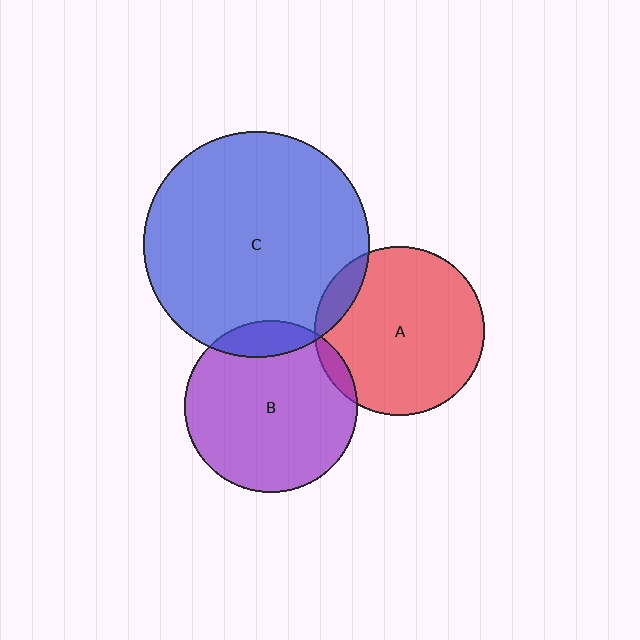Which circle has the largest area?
Circle C (blue).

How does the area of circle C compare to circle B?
Approximately 1.7 times.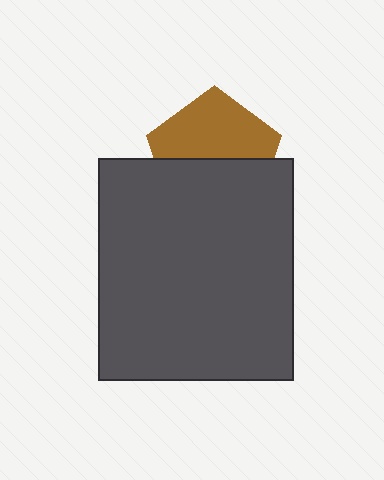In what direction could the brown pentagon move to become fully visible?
The brown pentagon could move up. That would shift it out from behind the dark gray rectangle entirely.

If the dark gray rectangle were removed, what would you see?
You would see the complete brown pentagon.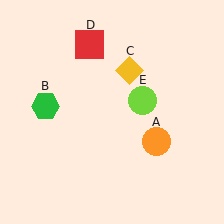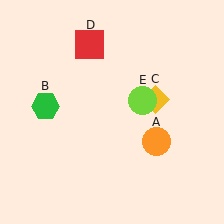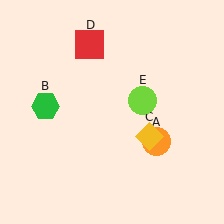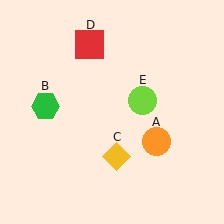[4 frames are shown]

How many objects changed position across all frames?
1 object changed position: yellow diamond (object C).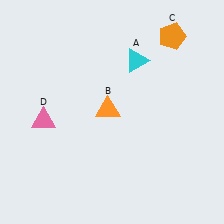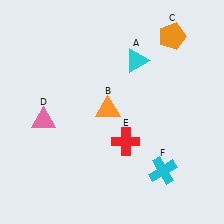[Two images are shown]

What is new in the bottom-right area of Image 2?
A cyan cross (F) was added in the bottom-right area of Image 2.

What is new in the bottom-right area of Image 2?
A red cross (E) was added in the bottom-right area of Image 2.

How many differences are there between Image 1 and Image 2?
There are 2 differences between the two images.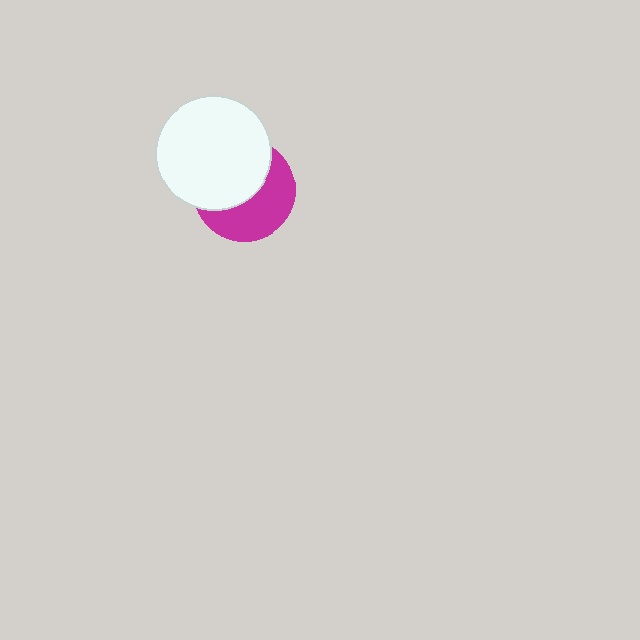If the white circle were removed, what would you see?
You would see the complete magenta circle.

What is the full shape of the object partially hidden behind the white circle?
The partially hidden object is a magenta circle.